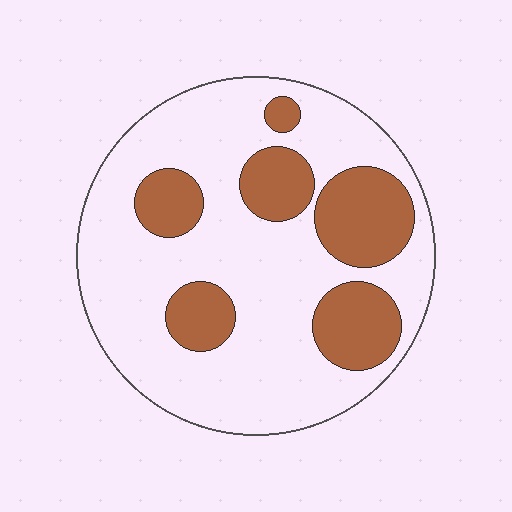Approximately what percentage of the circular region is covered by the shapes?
Approximately 25%.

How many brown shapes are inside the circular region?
6.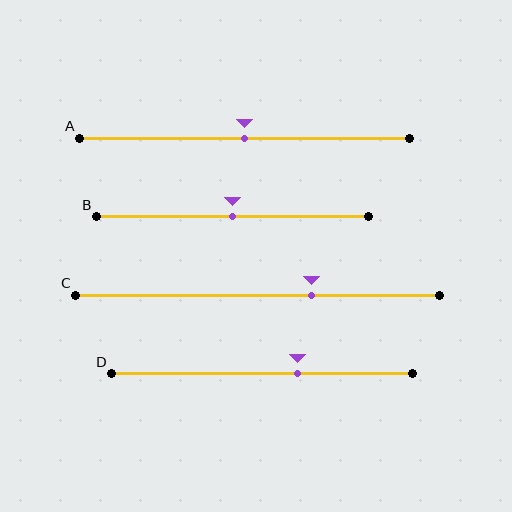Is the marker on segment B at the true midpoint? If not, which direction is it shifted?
Yes, the marker on segment B is at the true midpoint.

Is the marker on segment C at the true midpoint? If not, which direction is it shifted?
No, the marker on segment C is shifted to the right by about 15% of the segment length.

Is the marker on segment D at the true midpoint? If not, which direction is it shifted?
No, the marker on segment D is shifted to the right by about 12% of the segment length.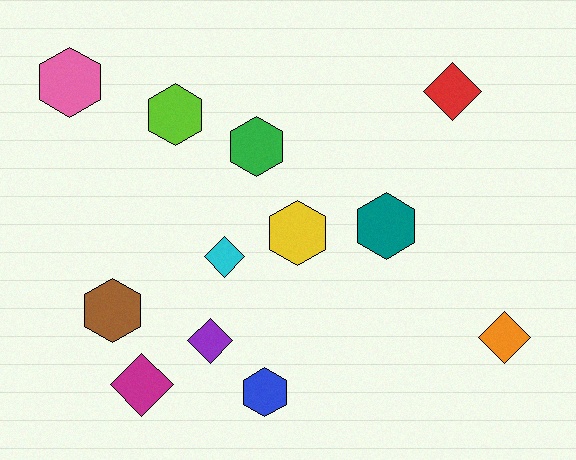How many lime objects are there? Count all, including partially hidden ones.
There is 1 lime object.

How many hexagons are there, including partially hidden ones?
There are 7 hexagons.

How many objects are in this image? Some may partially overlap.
There are 12 objects.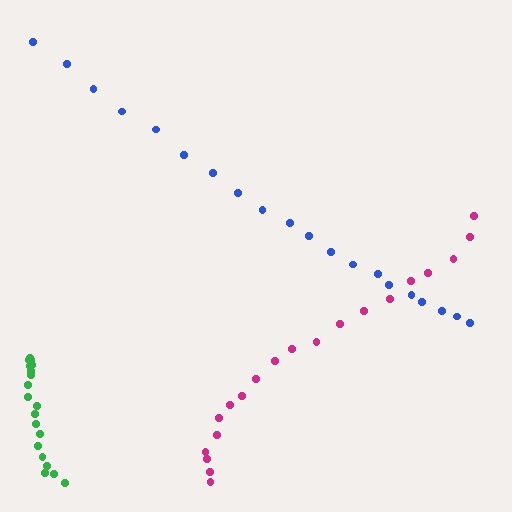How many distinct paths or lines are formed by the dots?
There are 3 distinct paths.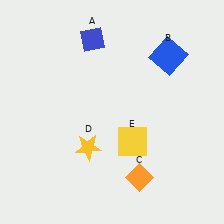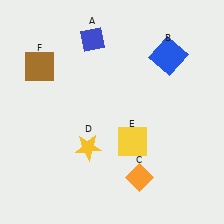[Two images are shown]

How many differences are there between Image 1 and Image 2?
There is 1 difference between the two images.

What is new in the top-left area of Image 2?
A brown square (F) was added in the top-left area of Image 2.